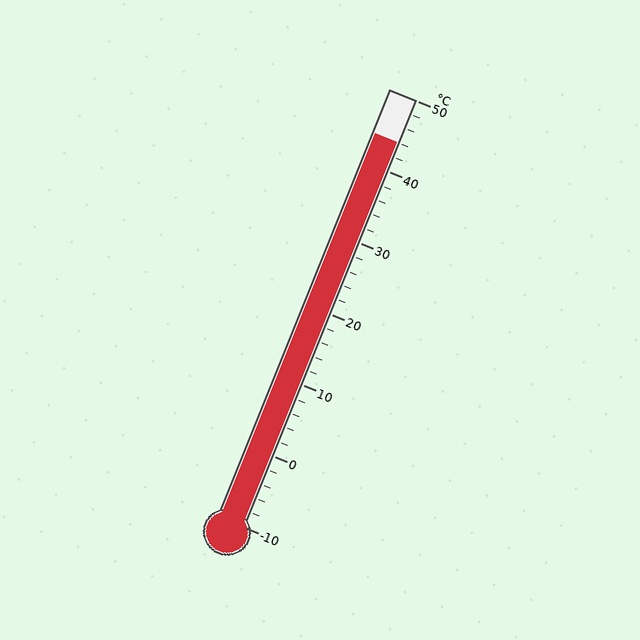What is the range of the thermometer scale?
The thermometer scale ranges from -10°C to 50°C.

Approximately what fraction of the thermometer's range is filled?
The thermometer is filled to approximately 90% of its range.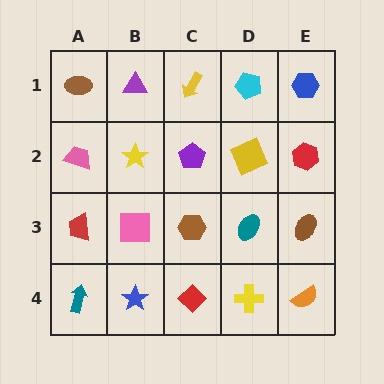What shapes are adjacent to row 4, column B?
A pink square (row 3, column B), a teal arrow (row 4, column A), a red diamond (row 4, column C).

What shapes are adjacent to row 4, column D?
A teal ellipse (row 3, column D), a red diamond (row 4, column C), an orange semicircle (row 4, column E).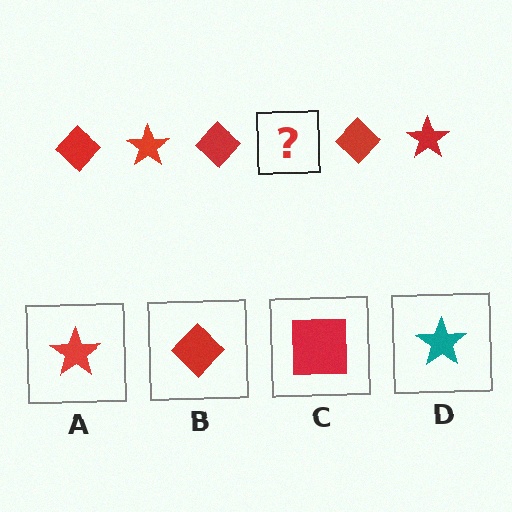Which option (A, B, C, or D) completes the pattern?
A.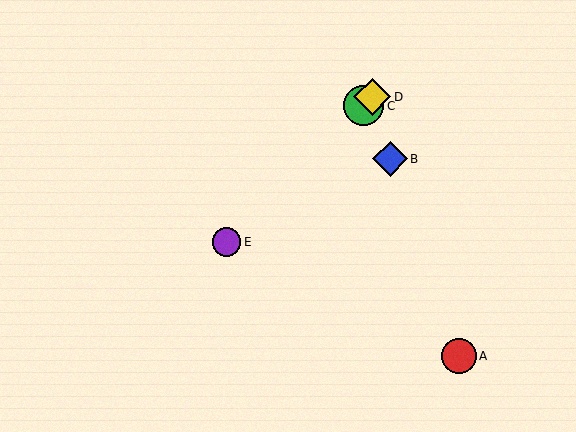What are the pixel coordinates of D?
Object D is at (372, 97).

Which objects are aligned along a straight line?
Objects C, D, E are aligned along a straight line.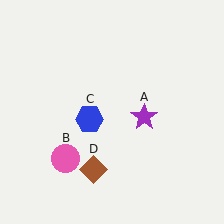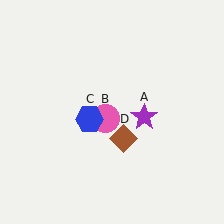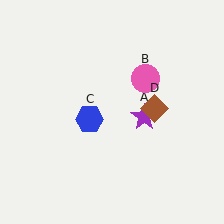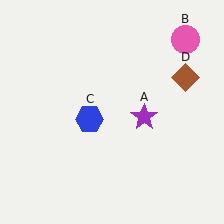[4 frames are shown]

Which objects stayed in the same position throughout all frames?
Purple star (object A) and blue hexagon (object C) remained stationary.